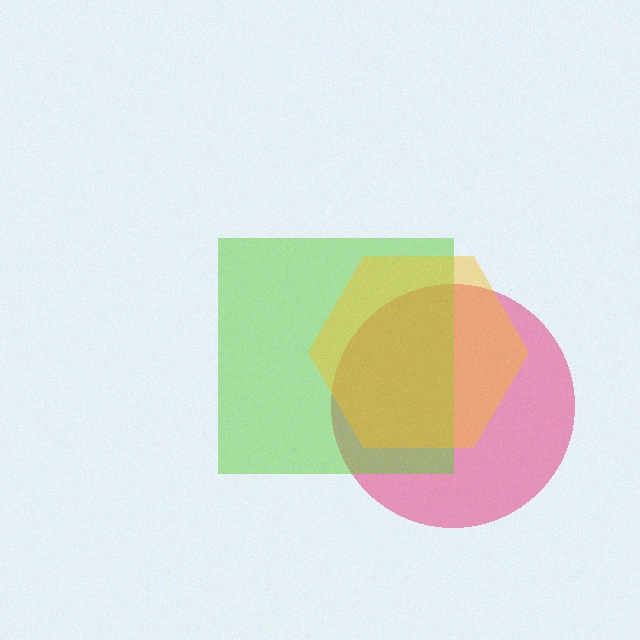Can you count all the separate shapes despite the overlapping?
Yes, there are 3 separate shapes.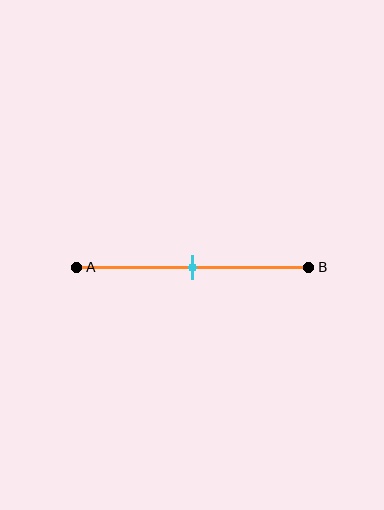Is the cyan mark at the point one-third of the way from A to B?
No, the mark is at about 50% from A, not at the 33% one-third point.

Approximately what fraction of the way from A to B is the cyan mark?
The cyan mark is approximately 50% of the way from A to B.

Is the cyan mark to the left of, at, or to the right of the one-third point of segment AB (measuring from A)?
The cyan mark is to the right of the one-third point of segment AB.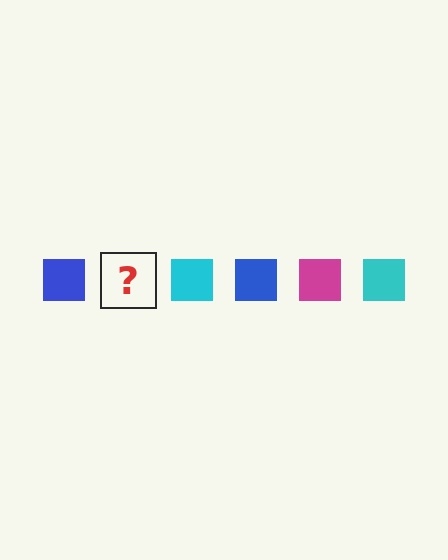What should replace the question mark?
The question mark should be replaced with a magenta square.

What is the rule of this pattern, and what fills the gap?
The rule is that the pattern cycles through blue, magenta, cyan squares. The gap should be filled with a magenta square.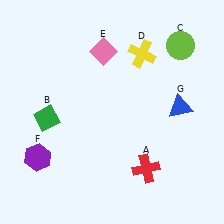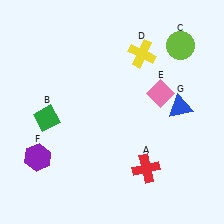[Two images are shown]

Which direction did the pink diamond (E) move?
The pink diamond (E) moved right.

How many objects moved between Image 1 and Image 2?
1 object moved between the two images.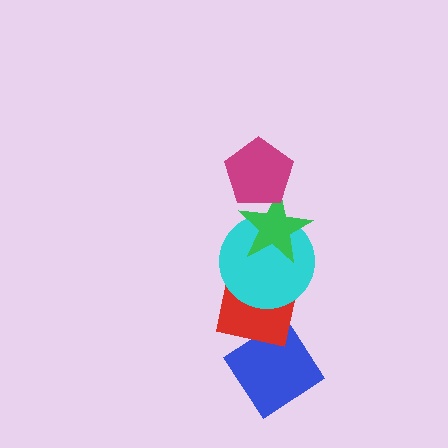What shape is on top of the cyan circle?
The green star is on top of the cyan circle.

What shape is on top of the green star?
The magenta pentagon is on top of the green star.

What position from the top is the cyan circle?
The cyan circle is 3rd from the top.